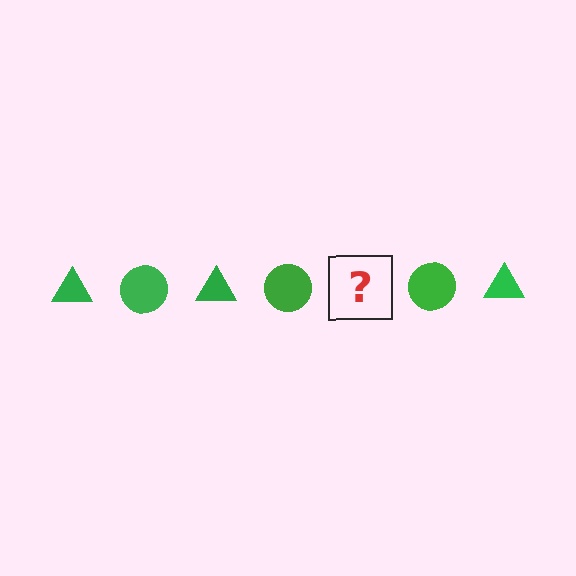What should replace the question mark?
The question mark should be replaced with a green triangle.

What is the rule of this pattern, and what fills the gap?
The rule is that the pattern cycles through triangle, circle shapes in green. The gap should be filled with a green triangle.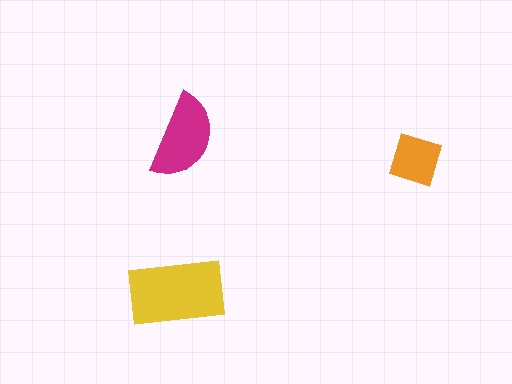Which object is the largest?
The yellow rectangle.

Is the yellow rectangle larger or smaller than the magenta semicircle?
Larger.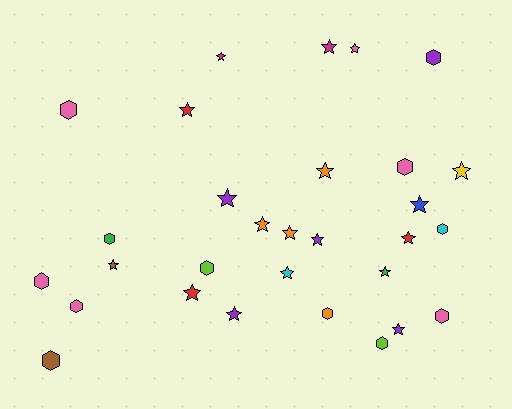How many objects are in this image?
There are 30 objects.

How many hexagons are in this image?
There are 12 hexagons.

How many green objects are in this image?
There are 2 green objects.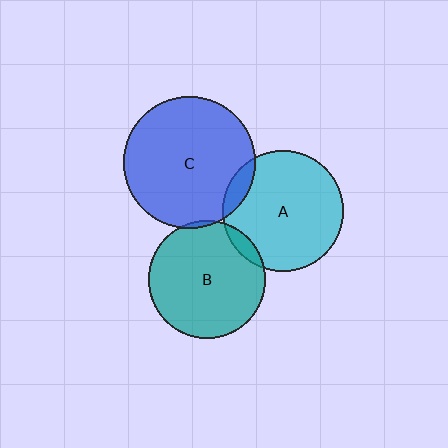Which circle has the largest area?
Circle C (blue).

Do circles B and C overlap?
Yes.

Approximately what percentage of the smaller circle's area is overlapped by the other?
Approximately 5%.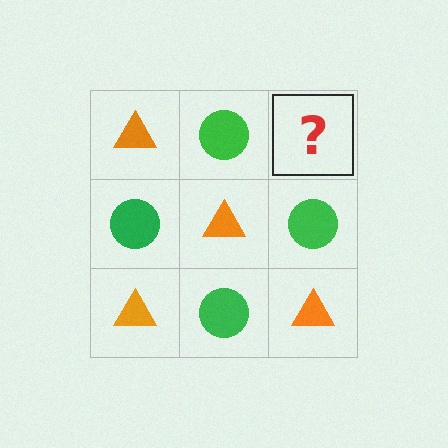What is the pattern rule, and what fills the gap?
The rule is that it alternates orange triangle and green circle in a checkerboard pattern. The gap should be filled with an orange triangle.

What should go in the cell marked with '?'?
The missing cell should contain an orange triangle.